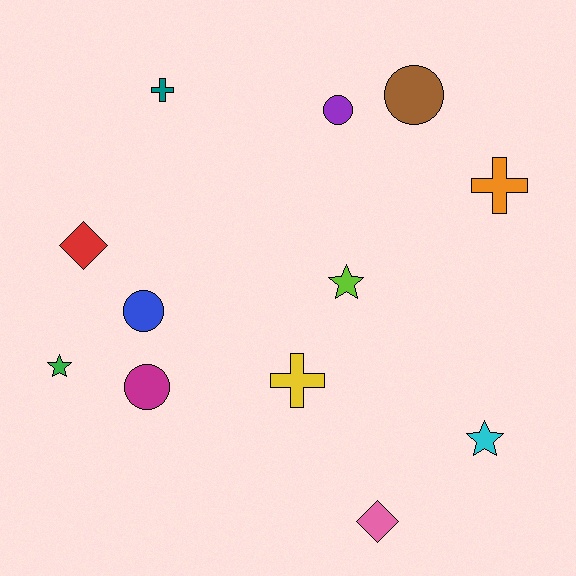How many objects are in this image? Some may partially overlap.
There are 12 objects.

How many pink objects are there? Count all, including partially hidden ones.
There is 1 pink object.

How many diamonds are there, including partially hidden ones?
There are 2 diamonds.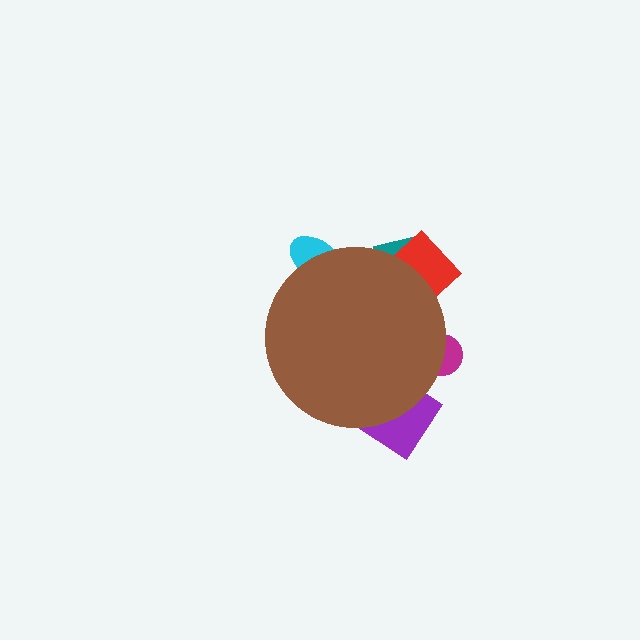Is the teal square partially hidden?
Yes, the teal square is partially hidden behind the brown circle.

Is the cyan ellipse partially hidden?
Yes, the cyan ellipse is partially hidden behind the brown circle.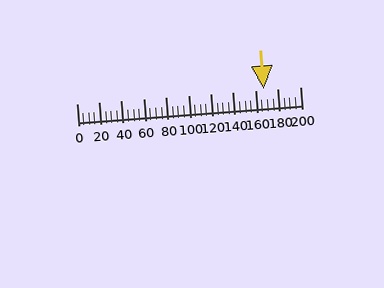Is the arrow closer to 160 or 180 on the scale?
The arrow is closer to 160.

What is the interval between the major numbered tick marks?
The major tick marks are spaced 20 units apart.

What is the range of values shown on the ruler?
The ruler shows values from 0 to 200.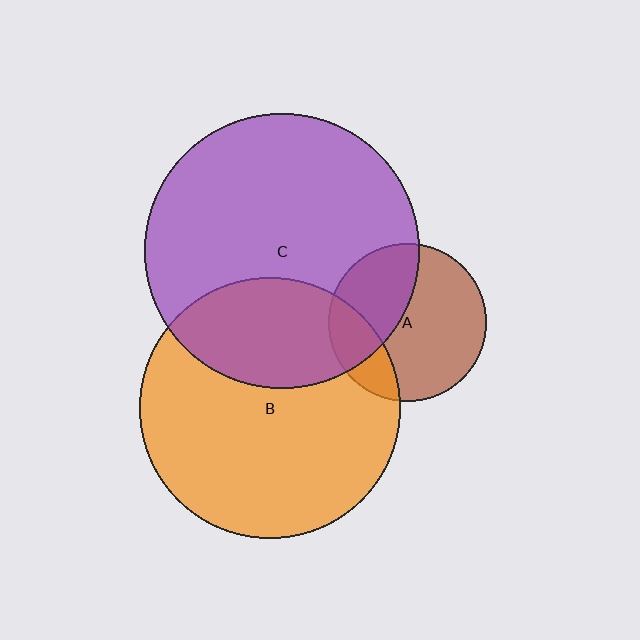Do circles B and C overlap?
Yes.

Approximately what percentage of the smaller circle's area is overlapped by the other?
Approximately 30%.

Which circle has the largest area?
Circle C (purple).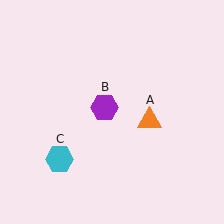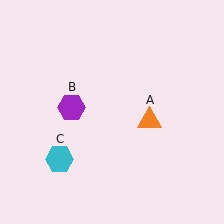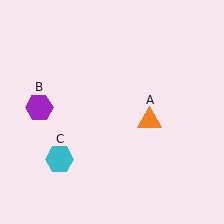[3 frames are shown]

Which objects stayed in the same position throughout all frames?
Orange triangle (object A) and cyan hexagon (object C) remained stationary.